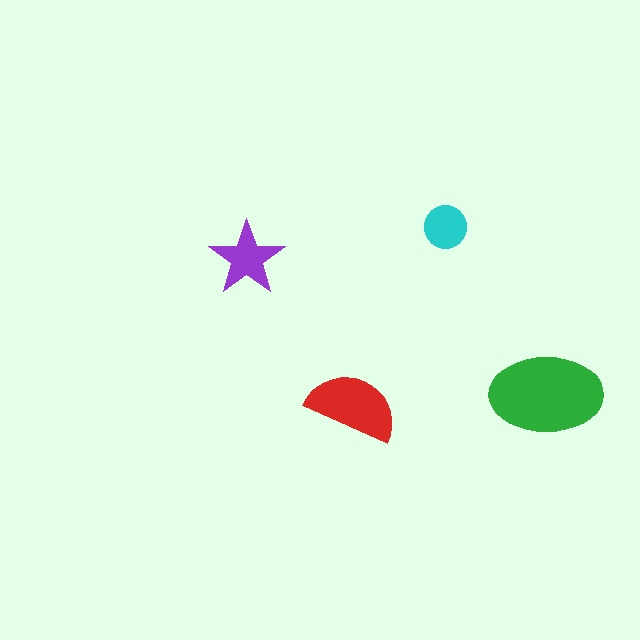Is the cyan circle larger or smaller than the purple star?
Smaller.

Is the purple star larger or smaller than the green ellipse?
Smaller.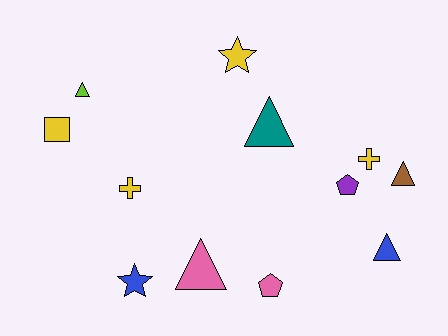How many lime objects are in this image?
There is 1 lime object.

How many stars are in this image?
There are 2 stars.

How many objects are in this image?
There are 12 objects.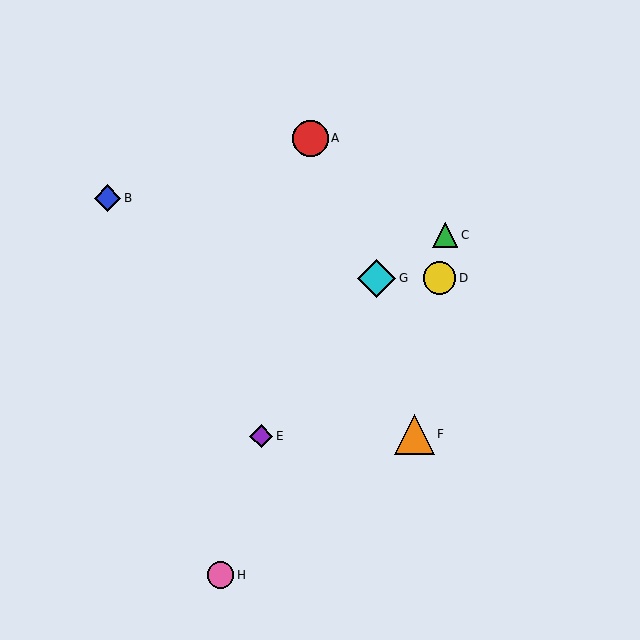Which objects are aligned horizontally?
Objects D, G are aligned horizontally.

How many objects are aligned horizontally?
2 objects (D, G) are aligned horizontally.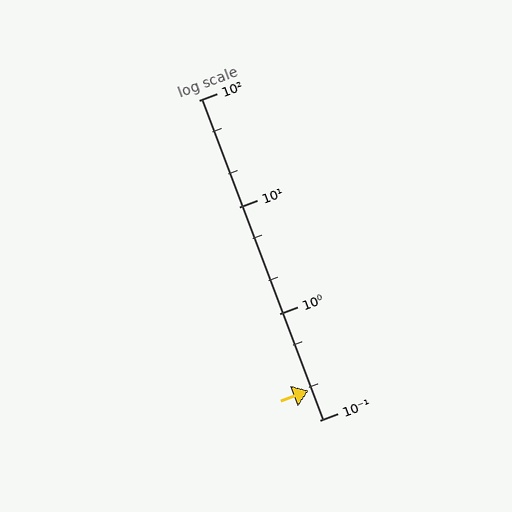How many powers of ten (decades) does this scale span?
The scale spans 3 decades, from 0.1 to 100.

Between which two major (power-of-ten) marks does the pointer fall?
The pointer is between 0.1 and 1.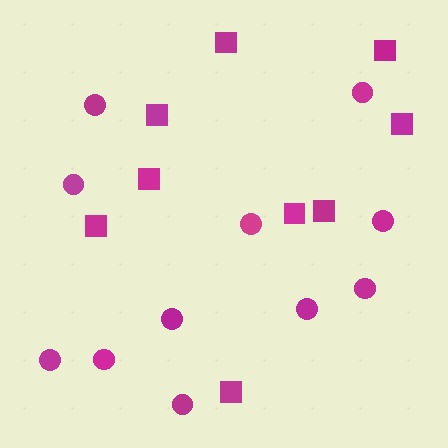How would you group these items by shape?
There are 2 groups: one group of squares (9) and one group of circles (11).